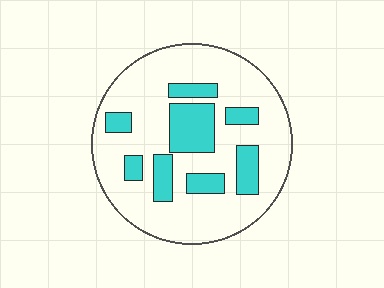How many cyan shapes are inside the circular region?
8.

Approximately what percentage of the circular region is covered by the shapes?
Approximately 25%.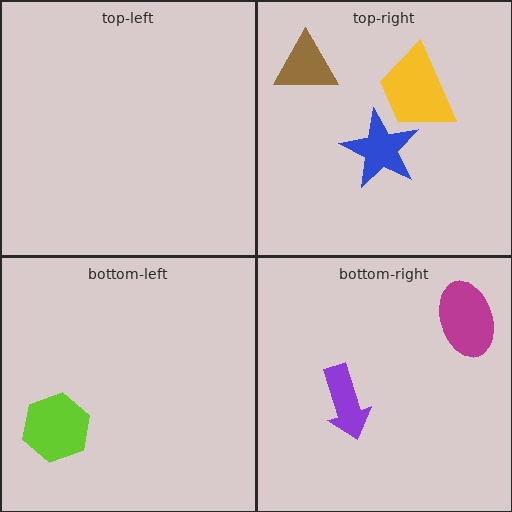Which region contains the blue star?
The top-right region.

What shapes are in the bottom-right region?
The purple arrow, the magenta ellipse.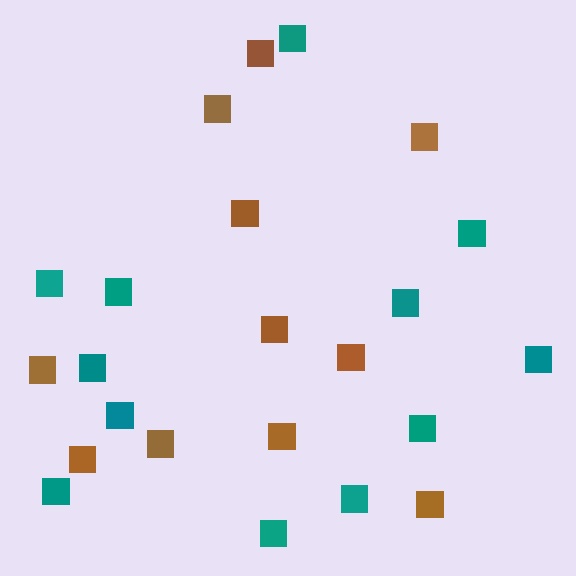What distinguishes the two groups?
There are 2 groups: one group of brown squares (11) and one group of teal squares (12).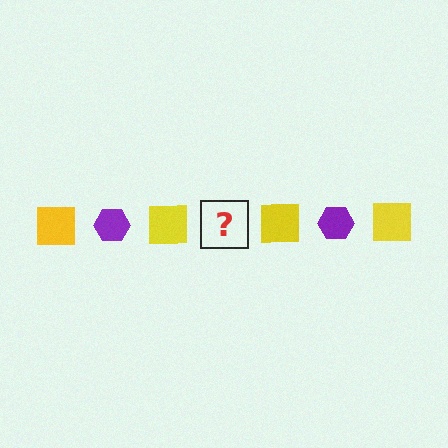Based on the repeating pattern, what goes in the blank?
The blank should be a purple hexagon.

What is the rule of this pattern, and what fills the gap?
The rule is that the pattern alternates between yellow square and purple hexagon. The gap should be filled with a purple hexagon.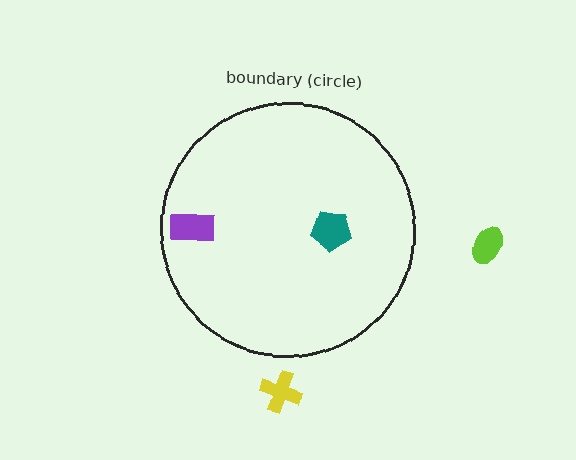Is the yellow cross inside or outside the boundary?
Outside.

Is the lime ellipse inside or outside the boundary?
Outside.